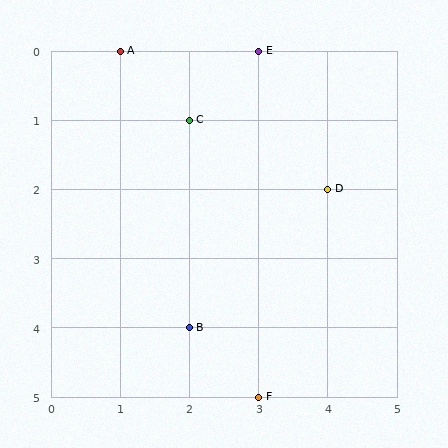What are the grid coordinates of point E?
Point E is at grid coordinates (3, 0).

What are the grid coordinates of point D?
Point D is at grid coordinates (4, 2).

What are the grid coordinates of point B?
Point B is at grid coordinates (2, 4).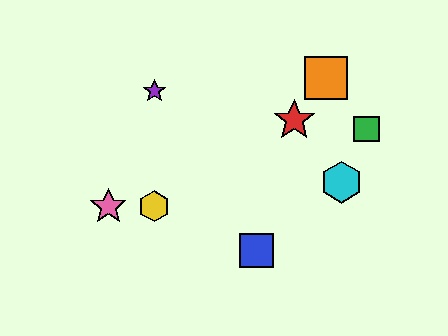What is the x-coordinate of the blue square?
The blue square is at x≈256.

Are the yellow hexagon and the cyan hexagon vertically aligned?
No, the yellow hexagon is at x≈154 and the cyan hexagon is at x≈341.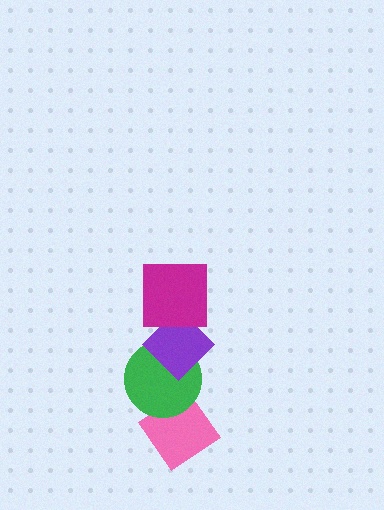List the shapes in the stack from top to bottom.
From top to bottom: the magenta square, the purple diamond, the green circle, the pink diamond.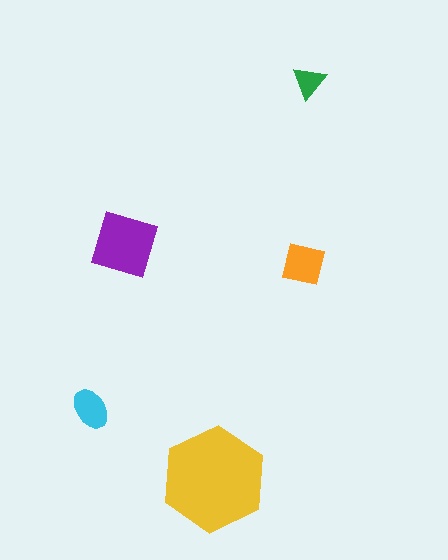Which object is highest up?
The green triangle is topmost.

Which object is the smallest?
The green triangle.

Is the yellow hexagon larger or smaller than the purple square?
Larger.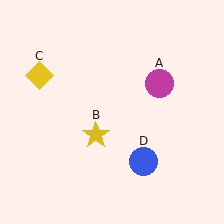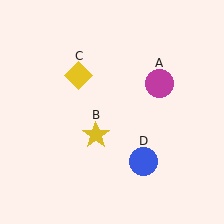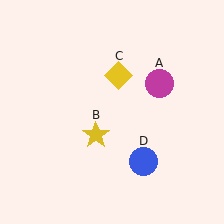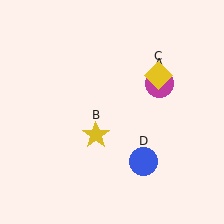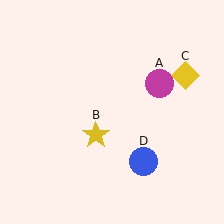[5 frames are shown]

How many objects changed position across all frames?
1 object changed position: yellow diamond (object C).